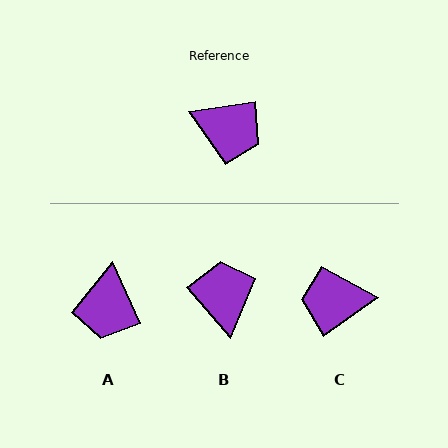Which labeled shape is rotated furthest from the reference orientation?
C, about 153 degrees away.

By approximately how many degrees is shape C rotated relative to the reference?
Approximately 153 degrees clockwise.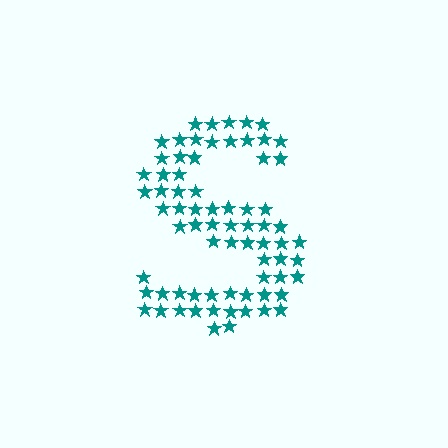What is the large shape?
The large shape is the letter S.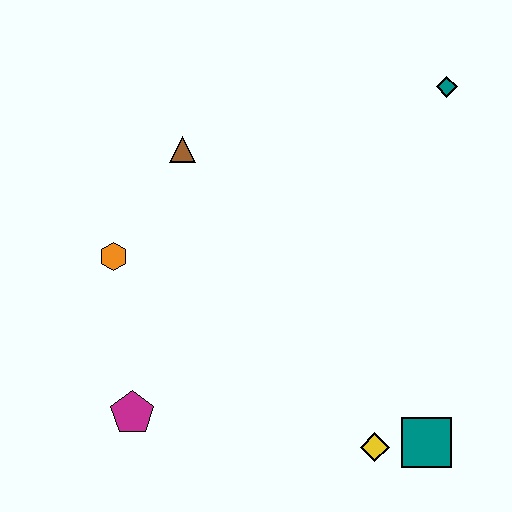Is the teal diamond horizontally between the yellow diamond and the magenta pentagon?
No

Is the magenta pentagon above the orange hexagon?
No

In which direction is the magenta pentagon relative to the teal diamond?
The magenta pentagon is below the teal diamond.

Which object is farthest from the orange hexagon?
The teal diamond is farthest from the orange hexagon.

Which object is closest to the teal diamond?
The brown triangle is closest to the teal diamond.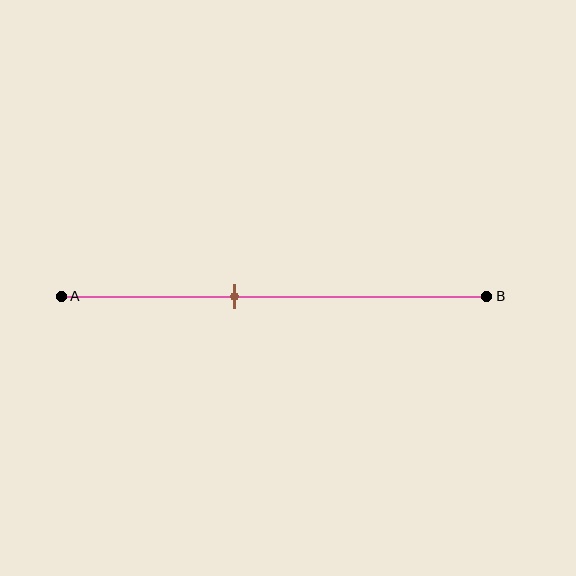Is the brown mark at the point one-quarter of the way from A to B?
No, the mark is at about 40% from A, not at the 25% one-quarter point.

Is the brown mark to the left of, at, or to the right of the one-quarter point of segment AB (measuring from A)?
The brown mark is to the right of the one-quarter point of segment AB.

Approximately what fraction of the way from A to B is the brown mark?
The brown mark is approximately 40% of the way from A to B.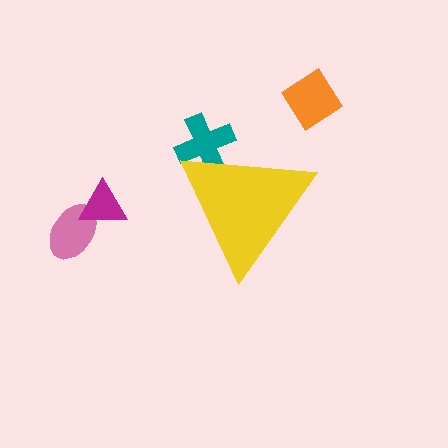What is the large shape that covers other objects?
A yellow triangle.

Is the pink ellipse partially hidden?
No, the pink ellipse is fully visible.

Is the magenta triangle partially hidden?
No, the magenta triangle is fully visible.